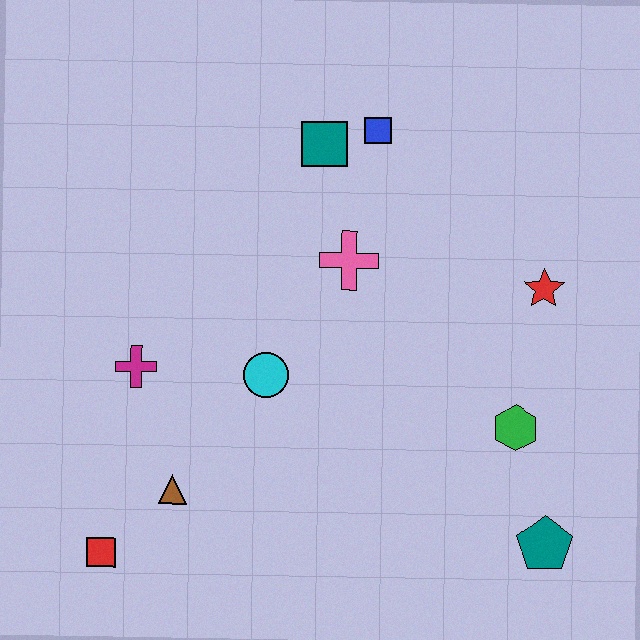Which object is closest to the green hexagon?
The teal pentagon is closest to the green hexagon.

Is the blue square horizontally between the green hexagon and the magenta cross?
Yes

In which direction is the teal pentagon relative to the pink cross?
The teal pentagon is below the pink cross.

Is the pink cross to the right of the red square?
Yes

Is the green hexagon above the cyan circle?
No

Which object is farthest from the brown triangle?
The red star is farthest from the brown triangle.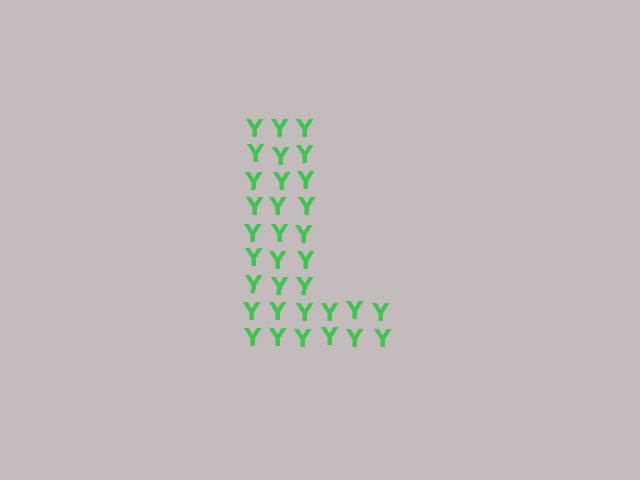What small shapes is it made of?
It is made of small letter Y's.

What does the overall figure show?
The overall figure shows the letter L.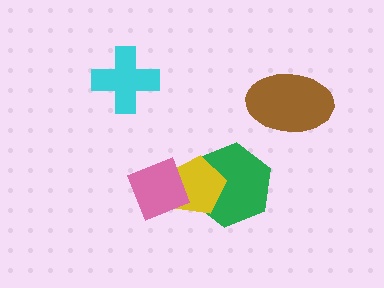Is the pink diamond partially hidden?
No, no other shape covers it.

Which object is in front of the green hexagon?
The yellow pentagon is in front of the green hexagon.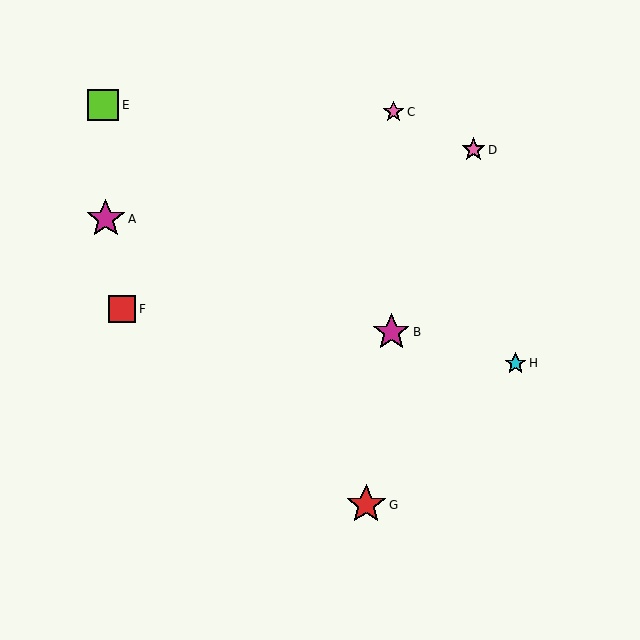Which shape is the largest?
The red star (labeled G) is the largest.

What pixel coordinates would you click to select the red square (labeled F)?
Click at (122, 309) to select the red square F.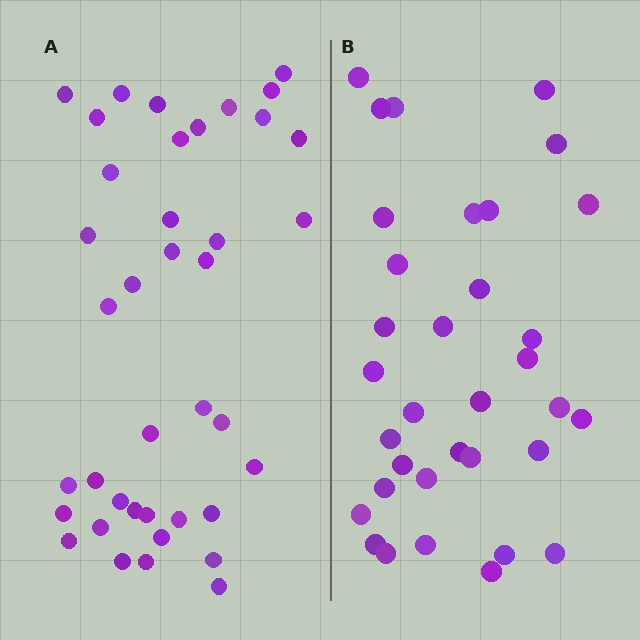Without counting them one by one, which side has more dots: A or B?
Region A (the left region) has more dots.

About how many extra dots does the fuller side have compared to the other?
Region A has about 5 more dots than region B.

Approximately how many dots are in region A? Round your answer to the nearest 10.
About 40 dots. (The exact count is 39, which rounds to 40.)